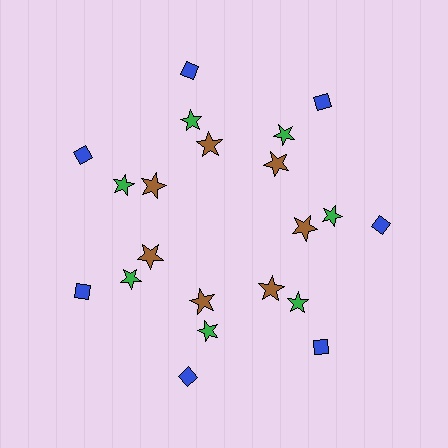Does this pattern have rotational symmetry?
Yes, this pattern has 7-fold rotational symmetry. It looks the same after rotating 51 degrees around the center.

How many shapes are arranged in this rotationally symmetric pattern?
There are 21 shapes, arranged in 7 groups of 3.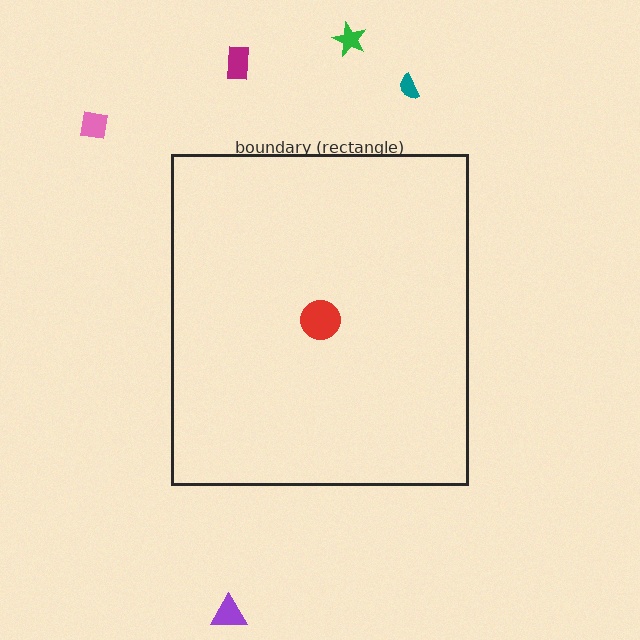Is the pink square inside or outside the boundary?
Outside.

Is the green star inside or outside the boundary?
Outside.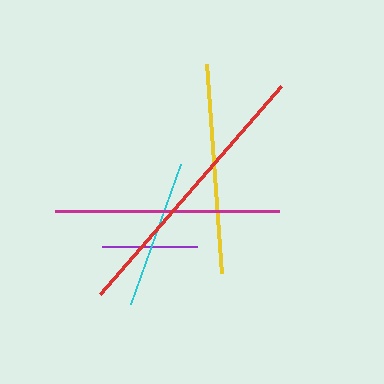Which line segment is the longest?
The red line is the longest at approximately 276 pixels.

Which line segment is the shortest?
The purple line is the shortest at approximately 95 pixels.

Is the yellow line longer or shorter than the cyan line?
The yellow line is longer than the cyan line.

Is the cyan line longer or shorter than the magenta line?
The magenta line is longer than the cyan line.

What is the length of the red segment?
The red segment is approximately 276 pixels long.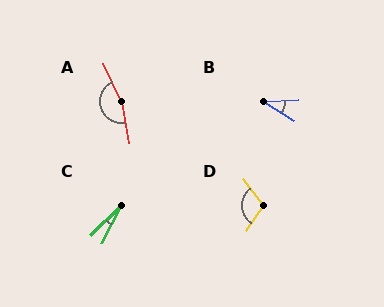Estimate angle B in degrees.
Approximately 36 degrees.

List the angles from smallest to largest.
C (17°), B (36°), D (110°), A (165°).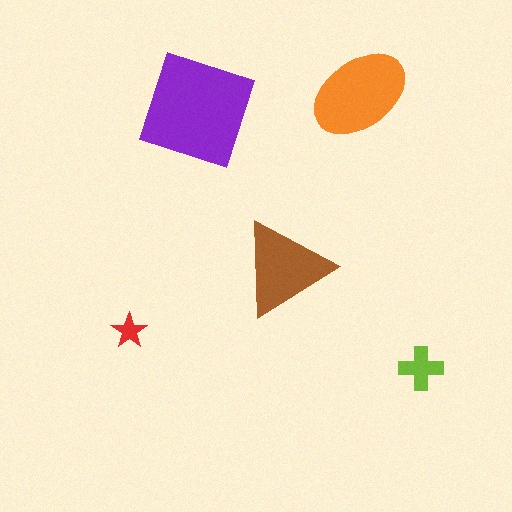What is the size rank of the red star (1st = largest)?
5th.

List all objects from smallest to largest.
The red star, the lime cross, the brown triangle, the orange ellipse, the purple diamond.